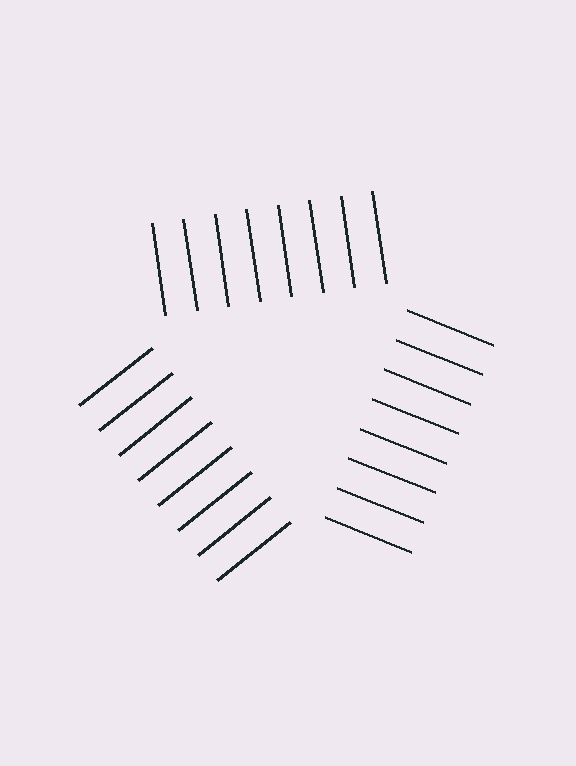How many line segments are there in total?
24 — 8 along each of the 3 edges.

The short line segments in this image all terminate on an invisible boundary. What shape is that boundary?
An illusory triangle — the line segments terminate on its edges but no continuous stroke is drawn.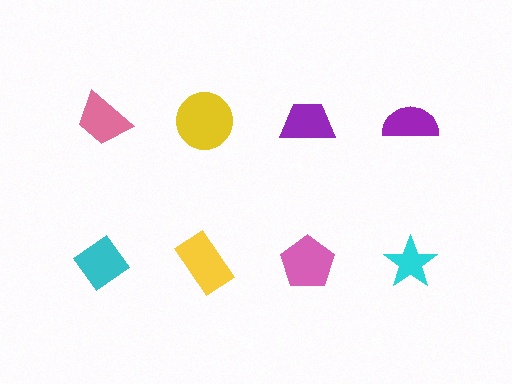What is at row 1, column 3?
A purple trapezoid.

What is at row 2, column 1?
A cyan diamond.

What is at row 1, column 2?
A yellow circle.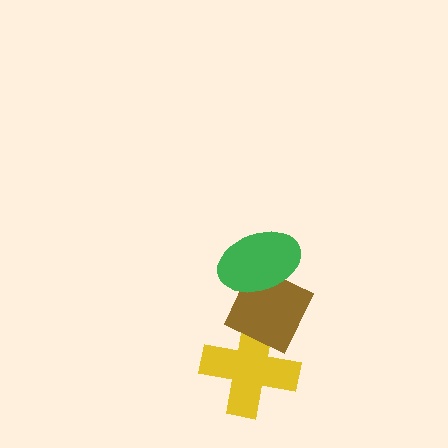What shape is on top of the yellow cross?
The brown diamond is on top of the yellow cross.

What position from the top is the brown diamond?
The brown diamond is 2nd from the top.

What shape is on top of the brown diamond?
The green ellipse is on top of the brown diamond.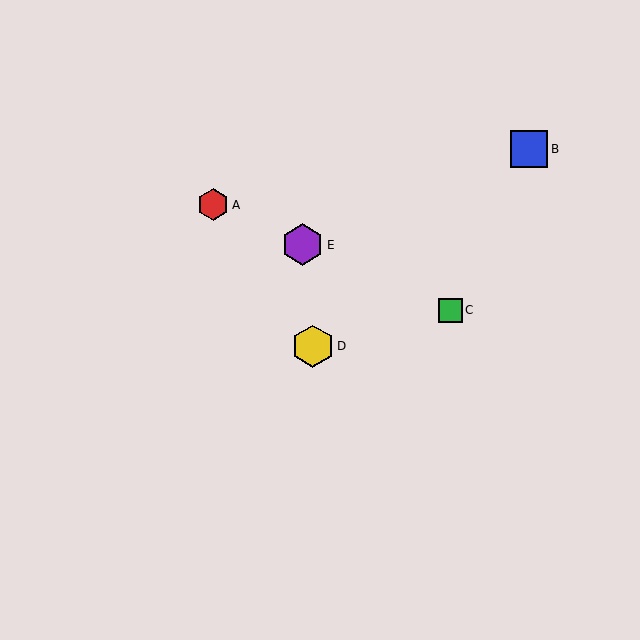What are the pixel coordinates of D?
Object D is at (313, 346).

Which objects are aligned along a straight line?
Objects A, C, E are aligned along a straight line.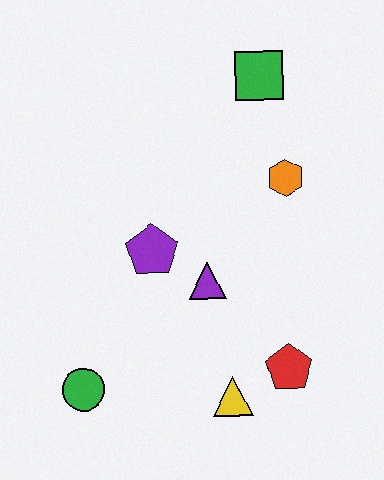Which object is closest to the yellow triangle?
The red pentagon is closest to the yellow triangle.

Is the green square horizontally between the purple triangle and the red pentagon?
Yes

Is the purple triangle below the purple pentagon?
Yes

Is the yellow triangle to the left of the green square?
Yes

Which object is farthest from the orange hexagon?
The green circle is farthest from the orange hexagon.